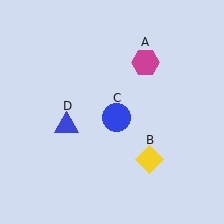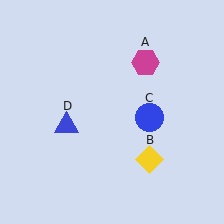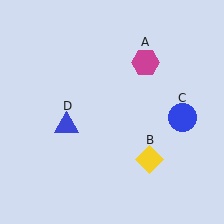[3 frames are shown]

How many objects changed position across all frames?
1 object changed position: blue circle (object C).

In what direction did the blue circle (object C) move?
The blue circle (object C) moved right.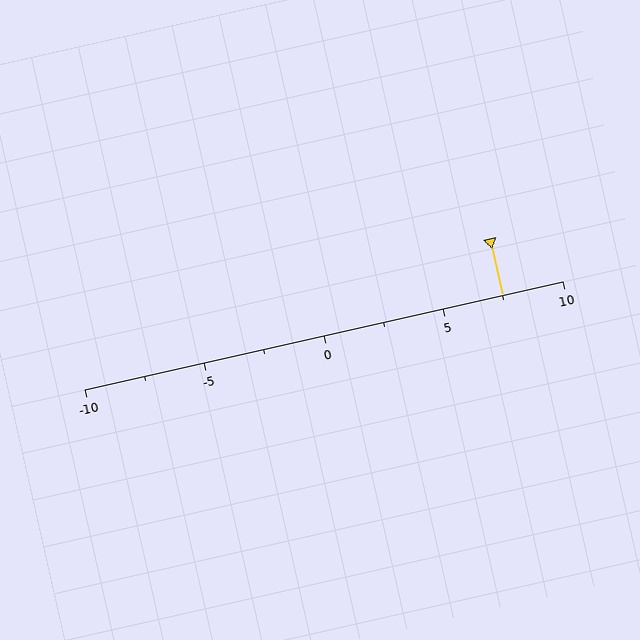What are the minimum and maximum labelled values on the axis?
The axis runs from -10 to 10.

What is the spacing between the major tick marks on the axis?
The major ticks are spaced 5 apart.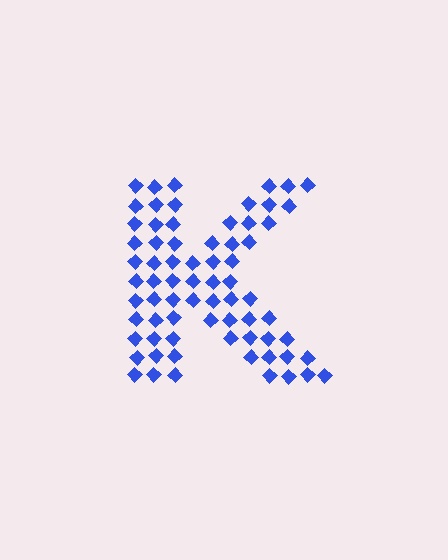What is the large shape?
The large shape is the letter K.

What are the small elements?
The small elements are diamonds.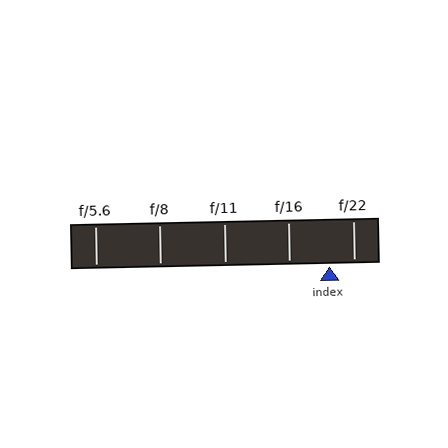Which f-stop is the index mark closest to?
The index mark is closest to f/22.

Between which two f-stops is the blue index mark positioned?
The index mark is between f/16 and f/22.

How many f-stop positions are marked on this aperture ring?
There are 5 f-stop positions marked.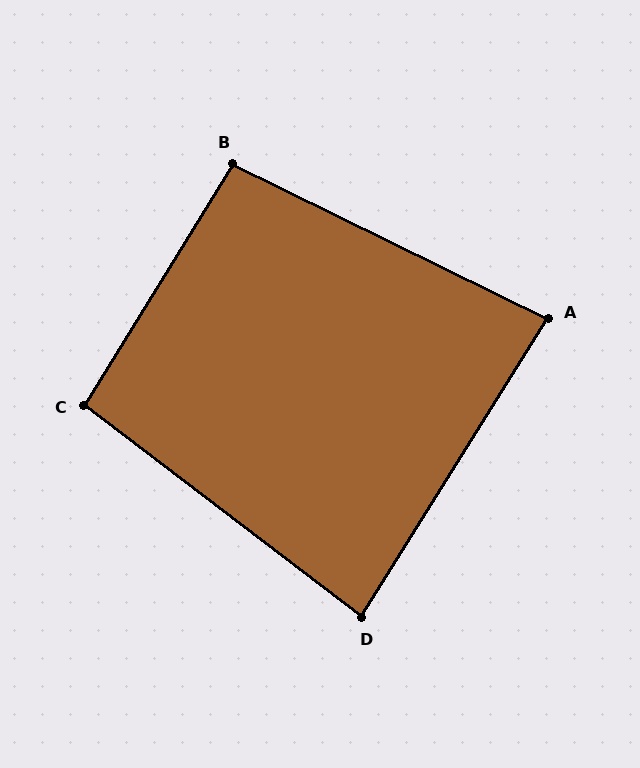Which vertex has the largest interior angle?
C, at approximately 96 degrees.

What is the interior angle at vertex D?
Approximately 85 degrees (acute).